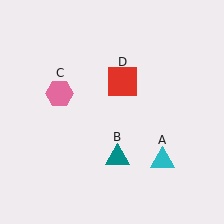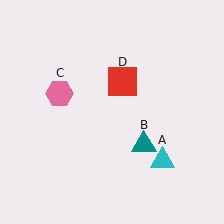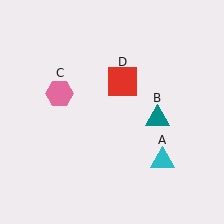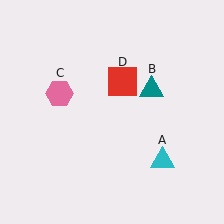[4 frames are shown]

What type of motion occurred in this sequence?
The teal triangle (object B) rotated counterclockwise around the center of the scene.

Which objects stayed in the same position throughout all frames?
Cyan triangle (object A) and pink hexagon (object C) and red square (object D) remained stationary.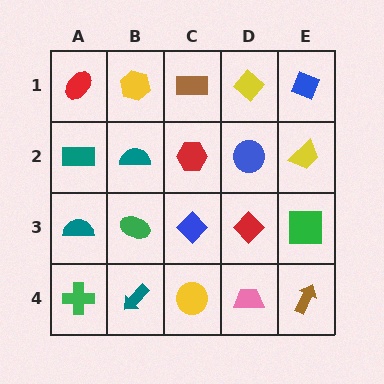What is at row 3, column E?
A green square.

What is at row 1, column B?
A yellow hexagon.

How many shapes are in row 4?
5 shapes.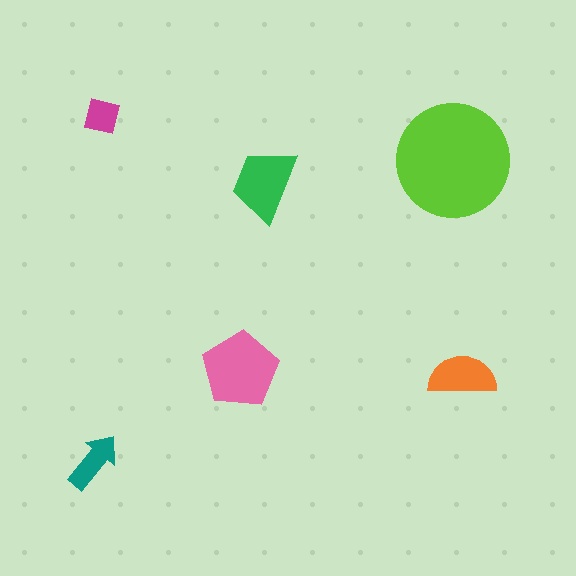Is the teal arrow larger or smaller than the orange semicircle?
Smaller.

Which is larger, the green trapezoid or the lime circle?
The lime circle.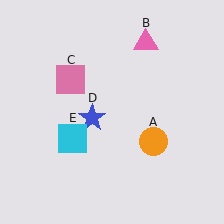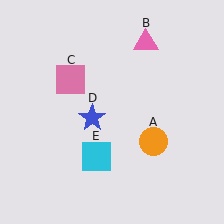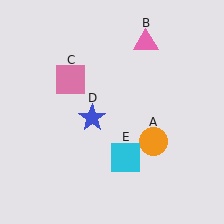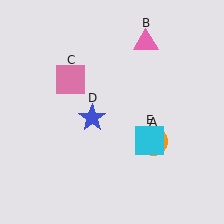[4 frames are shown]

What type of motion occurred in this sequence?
The cyan square (object E) rotated counterclockwise around the center of the scene.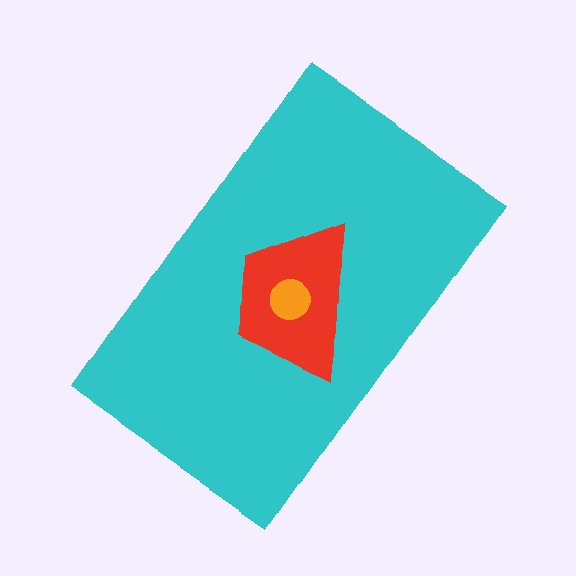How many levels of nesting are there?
3.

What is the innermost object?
The orange circle.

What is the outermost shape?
The cyan rectangle.